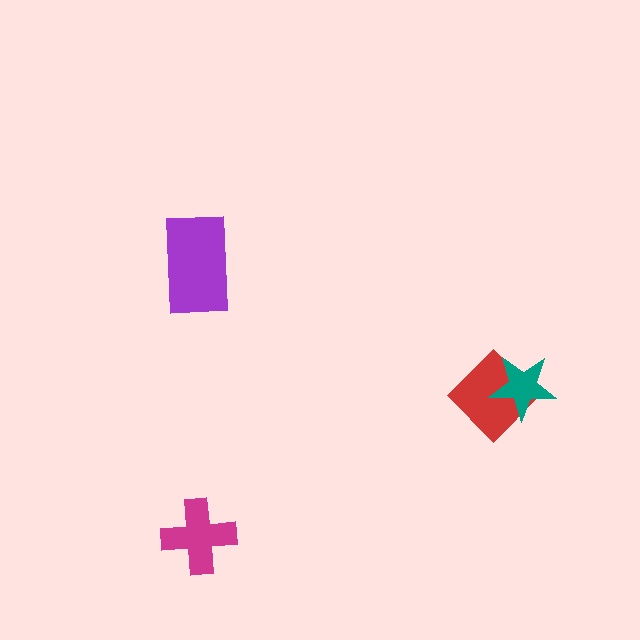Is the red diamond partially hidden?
Yes, it is partially covered by another shape.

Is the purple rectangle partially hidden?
No, no other shape covers it.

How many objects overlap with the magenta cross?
0 objects overlap with the magenta cross.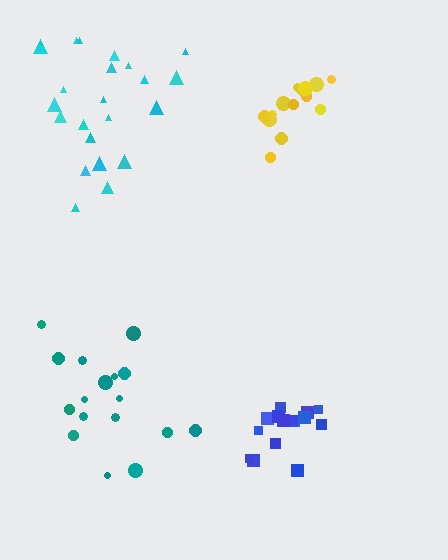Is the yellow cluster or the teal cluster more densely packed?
Yellow.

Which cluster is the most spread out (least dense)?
Teal.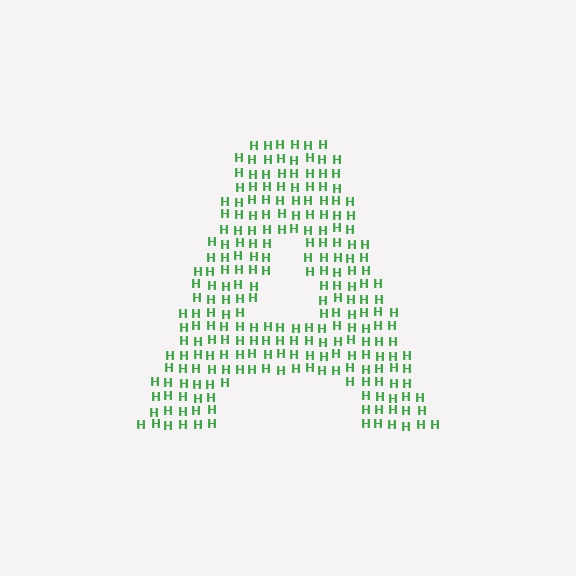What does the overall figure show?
The overall figure shows the letter A.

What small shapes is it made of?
It is made of small letter H's.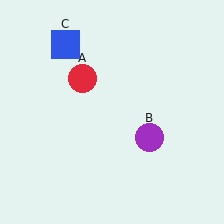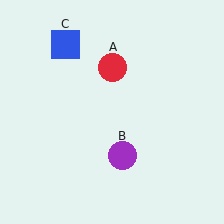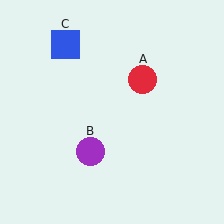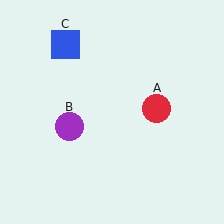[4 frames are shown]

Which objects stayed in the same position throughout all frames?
Blue square (object C) remained stationary.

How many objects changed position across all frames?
2 objects changed position: red circle (object A), purple circle (object B).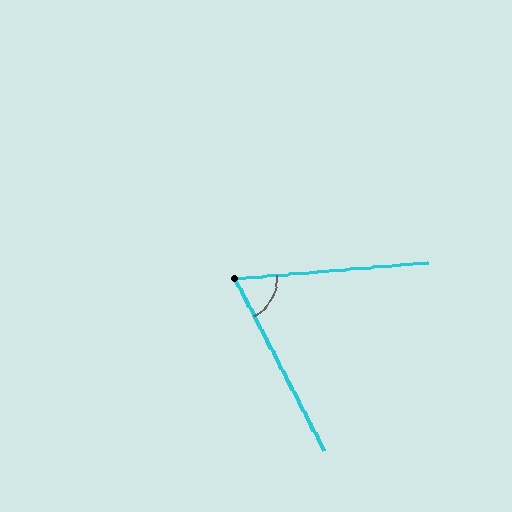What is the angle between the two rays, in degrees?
Approximately 67 degrees.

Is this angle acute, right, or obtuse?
It is acute.